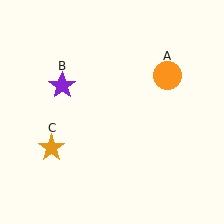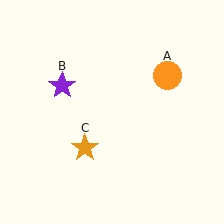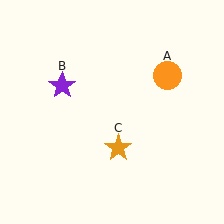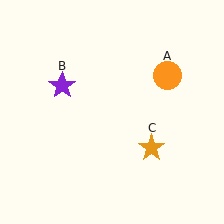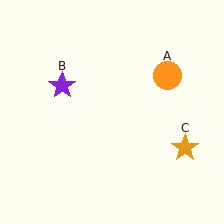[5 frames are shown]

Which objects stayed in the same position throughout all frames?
Orange circle (object A) and purple star (object B) remained stationary.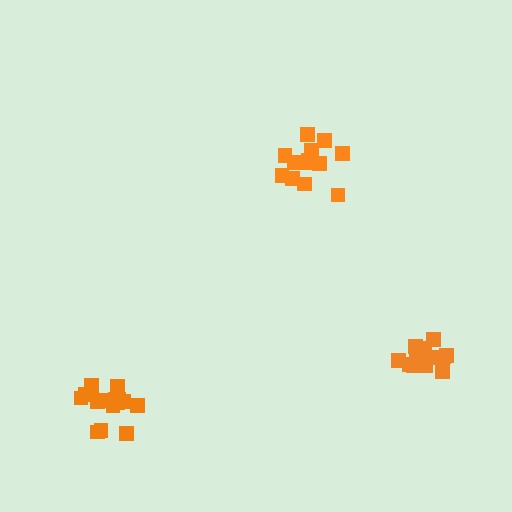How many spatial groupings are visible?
There are 3 spatial groupings.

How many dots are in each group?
Group 1: 15 dots, Group 2: 13 dots, Group 3: 16 dots (44 total).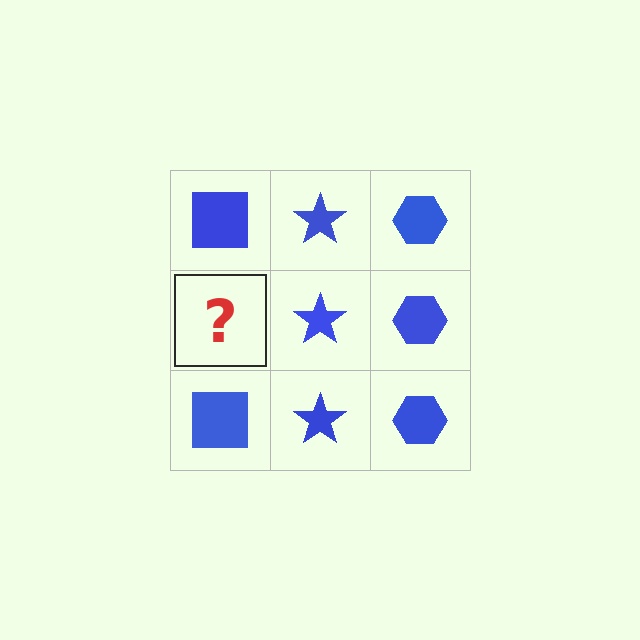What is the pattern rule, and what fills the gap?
The rule is that each column has a consistent shape. The gap should be filled with a blue square.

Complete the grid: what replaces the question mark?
The question mark should be replaced with a blue square.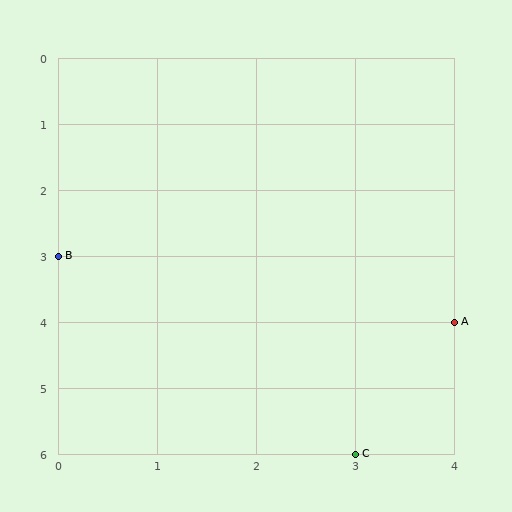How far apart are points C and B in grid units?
Points C and B are 3 columns and 3 rows apart (about 4.2 grid units diagonally).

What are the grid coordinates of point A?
Point A is at grid coordinates (4, 4).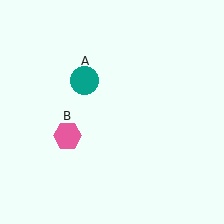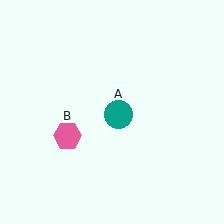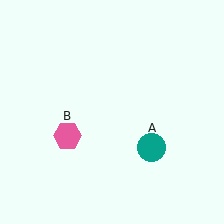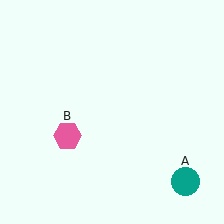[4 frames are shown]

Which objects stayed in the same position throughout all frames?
Pink hexagon (object B) remained stationary.